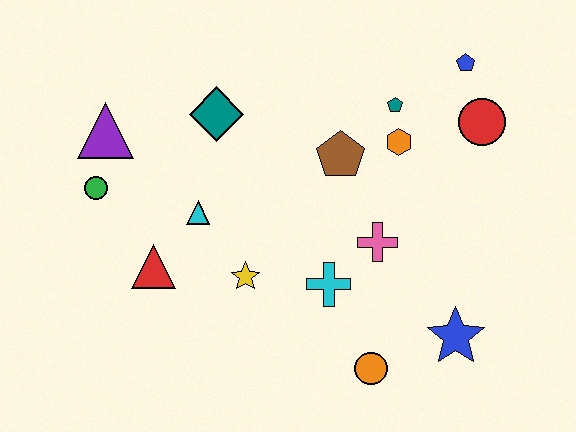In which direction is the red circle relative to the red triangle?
The red circle is to the right of the red triangle.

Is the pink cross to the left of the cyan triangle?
No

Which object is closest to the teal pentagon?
The orange hexagon is closest to the teal pentagon.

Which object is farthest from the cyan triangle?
The blue pentagon is farthest from the cyan triangle.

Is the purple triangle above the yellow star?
Yes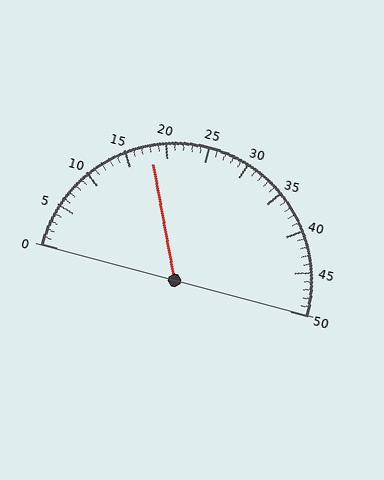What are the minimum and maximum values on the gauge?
The gauge ranges from 0 to 50.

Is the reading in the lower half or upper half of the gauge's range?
The reading is in the lower half of the range (0 to 50).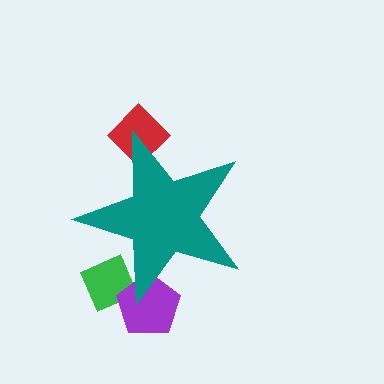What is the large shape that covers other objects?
A teal star.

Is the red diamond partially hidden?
Yes, the red diamond is partially hidden behind the teal star.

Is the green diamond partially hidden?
Yes, the green diamond is partially hidden behind the teal star.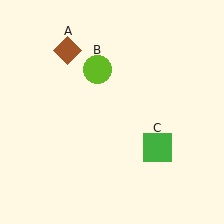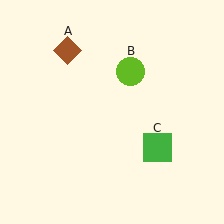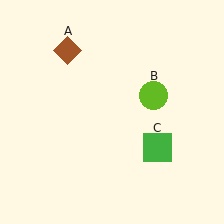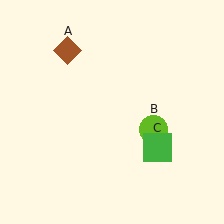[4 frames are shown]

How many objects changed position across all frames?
1 object changed position: lime circle (object B).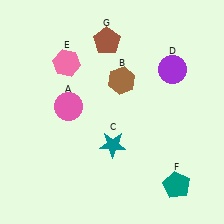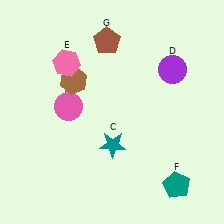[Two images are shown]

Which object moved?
The brown hexagon (B) moved left.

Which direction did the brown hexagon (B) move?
The brown hexagon (B) moved left.